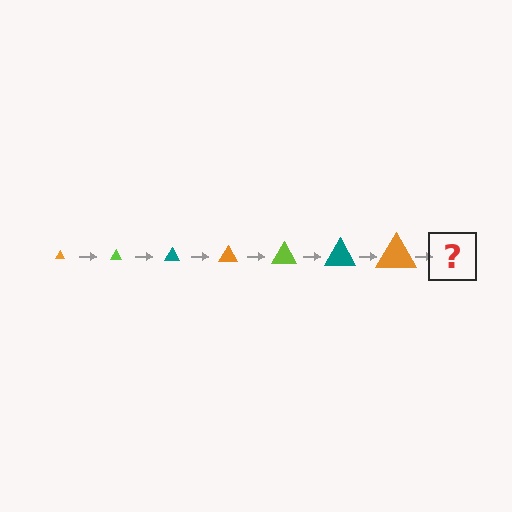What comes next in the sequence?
The next element should be a lime triangle, larger than the previous one.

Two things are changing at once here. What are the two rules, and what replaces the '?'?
The two rules are that the triangle grows larger each step and the color cycles through orange, lime, and teal. The '?' should be a lime triangle, larger than the previous one.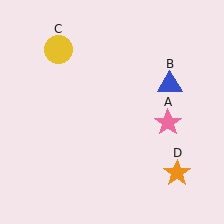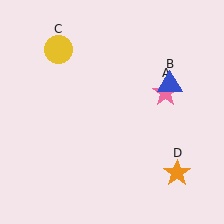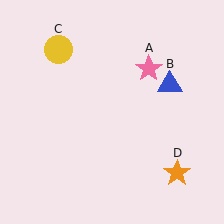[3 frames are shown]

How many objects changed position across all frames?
1 object changed position: pink star (object A).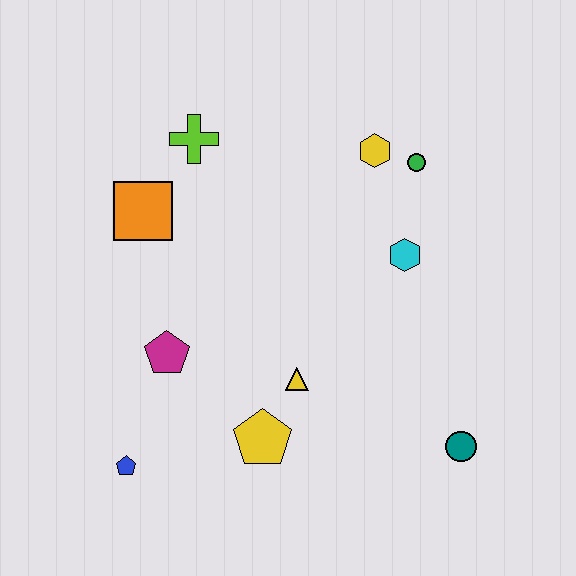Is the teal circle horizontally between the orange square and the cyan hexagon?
No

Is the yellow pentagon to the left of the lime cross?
No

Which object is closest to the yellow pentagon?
The yellow triangle is closest to the yellow pentagon.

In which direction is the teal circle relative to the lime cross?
The teal circle is below the lime cross.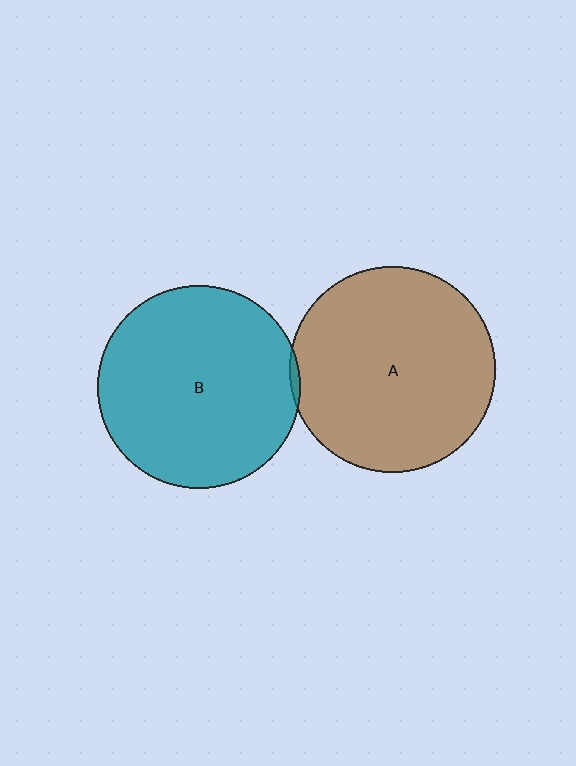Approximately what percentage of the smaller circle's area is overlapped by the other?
Approximately 5%.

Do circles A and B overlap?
Yes.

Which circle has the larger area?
Circle A (brown).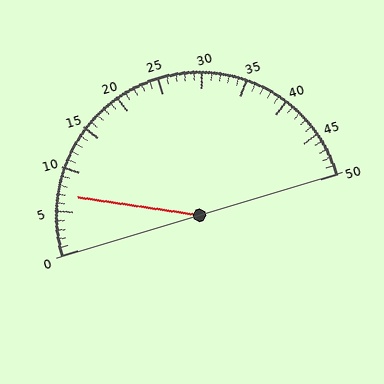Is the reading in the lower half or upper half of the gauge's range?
The reading is in the lower half of the range (0 to 50).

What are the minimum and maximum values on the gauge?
The gauge ranges from 0 to 50.